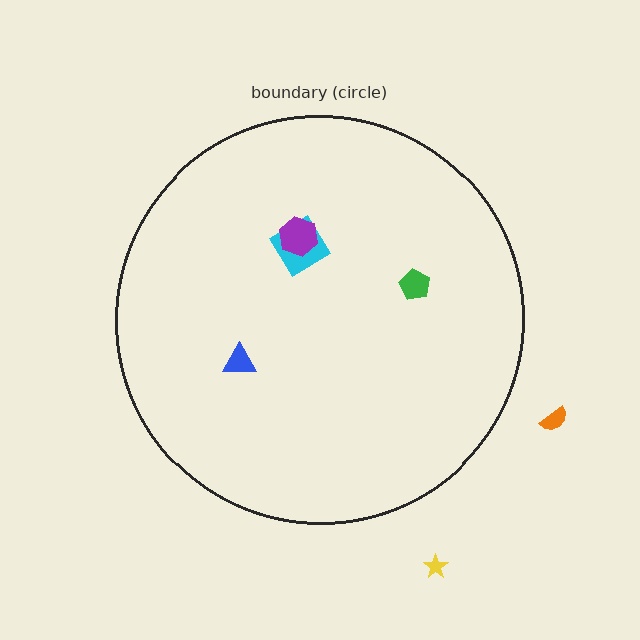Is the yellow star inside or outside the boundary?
Outside.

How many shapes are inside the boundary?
4 inside, 2 outside.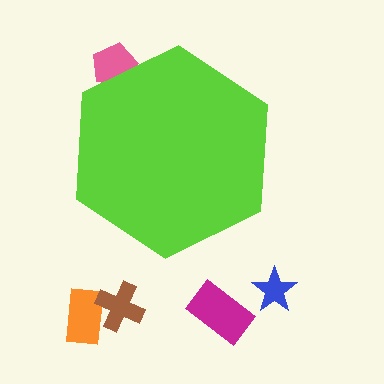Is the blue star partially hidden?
No, the blue star is fully visible.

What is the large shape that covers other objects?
A lime hexagon.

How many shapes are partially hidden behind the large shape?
1 shape is partially hidden.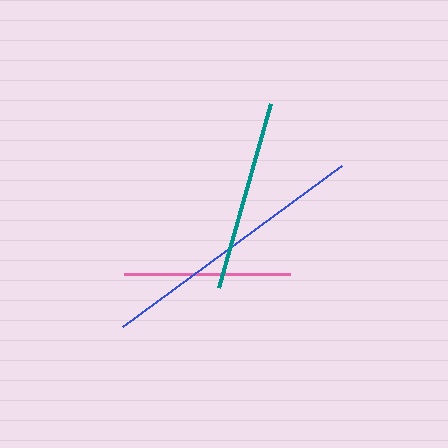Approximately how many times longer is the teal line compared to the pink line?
The teal line is approximately 1.2 times the length of the pink line.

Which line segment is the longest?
The blue line is the longest at approximately 272 pixels.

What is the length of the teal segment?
The teal segment is approximately 191 pixels long.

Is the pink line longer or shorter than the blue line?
The blue line is longer than the pink line.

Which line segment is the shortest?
The pink line is the shortest at approximately 165 pixels.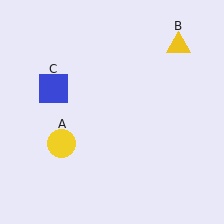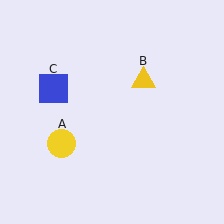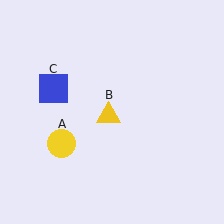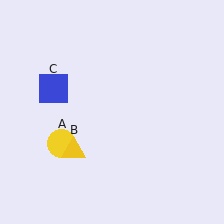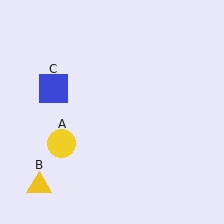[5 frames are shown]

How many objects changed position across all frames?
1 object changed position: yellow triangle (object B).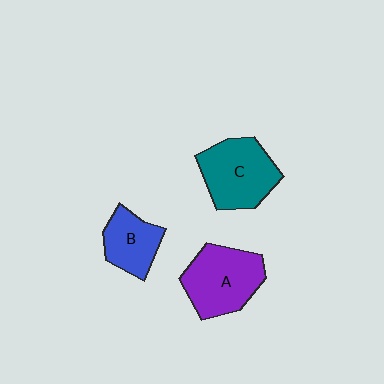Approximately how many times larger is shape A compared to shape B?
Approximately 1.5 times.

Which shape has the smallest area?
Shape B (blue).